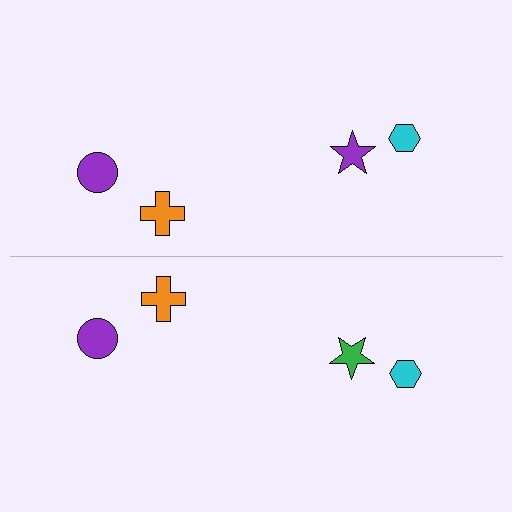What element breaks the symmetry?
The green star on the bottom side breaks the symmetry — its mirror counterpart is purple.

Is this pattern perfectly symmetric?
No, the pattern is not perfectly symmetric. The green star on the bottom side breaks the symmetry — its mirror counterpart is purple.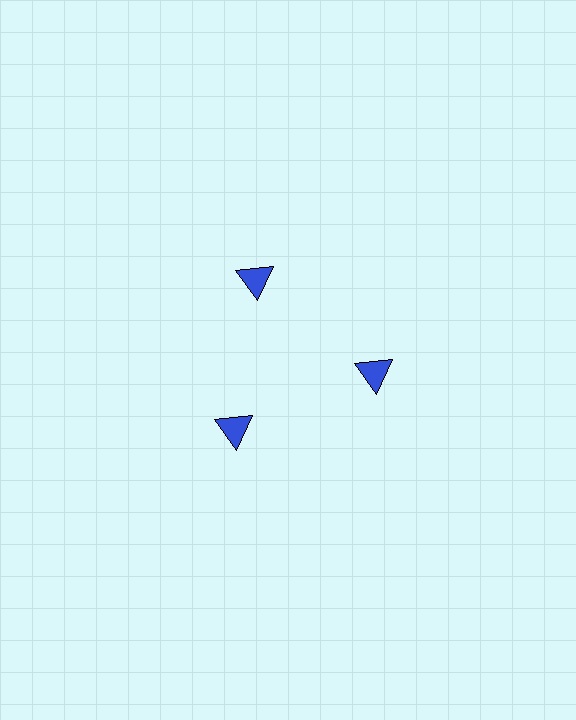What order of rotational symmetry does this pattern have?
This pattern has 3-fold rotational symmetry.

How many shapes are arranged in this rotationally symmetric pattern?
There are 3 shapes, arranged in 3 groups of 1.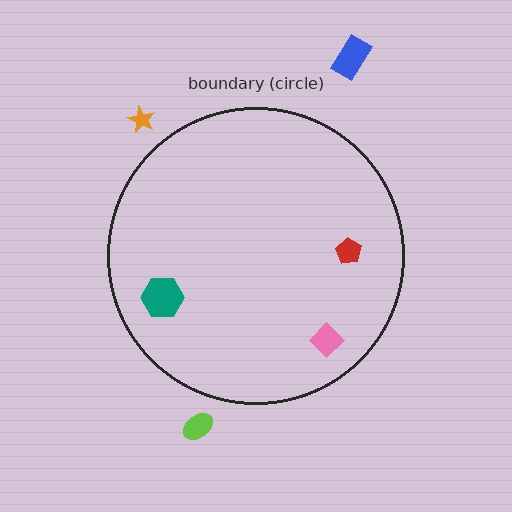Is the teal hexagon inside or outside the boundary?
Inside.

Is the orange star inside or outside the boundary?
Outside.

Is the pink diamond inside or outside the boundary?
Inside.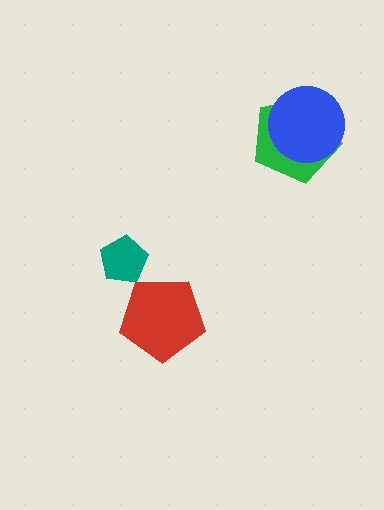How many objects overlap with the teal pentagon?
0 objects overlap with the teal pentagon.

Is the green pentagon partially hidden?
Yes, it is partially covered by another shape.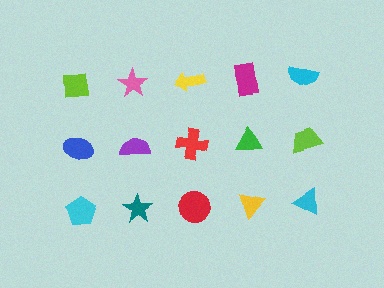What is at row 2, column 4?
A green triangle.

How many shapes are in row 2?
5 shapes.